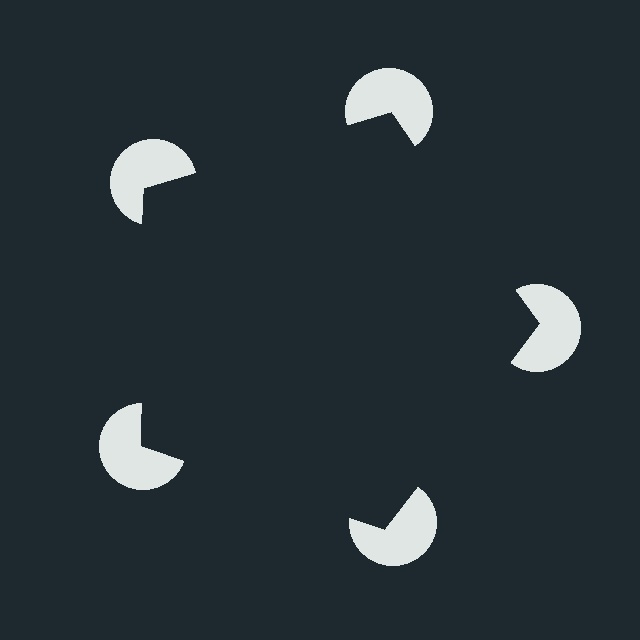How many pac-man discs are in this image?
There are 5 — one at each vertex of the illusory pentagon.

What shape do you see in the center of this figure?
An illusory pentagon — its edges are inferred from the aligned wedge cuts in the pac-man discs, not physically drawn.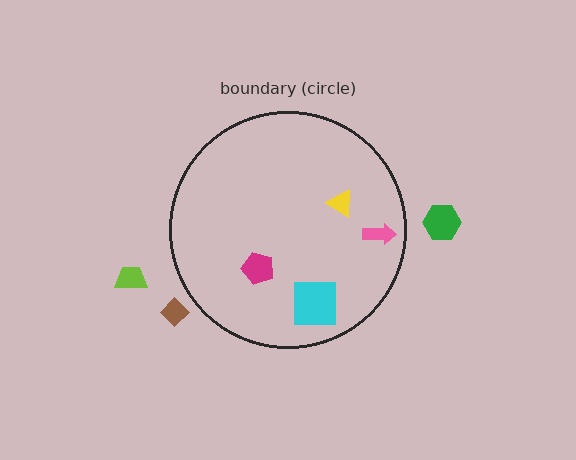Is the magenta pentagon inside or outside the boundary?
Inside.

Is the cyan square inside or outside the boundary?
Inside.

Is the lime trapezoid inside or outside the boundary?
Outside.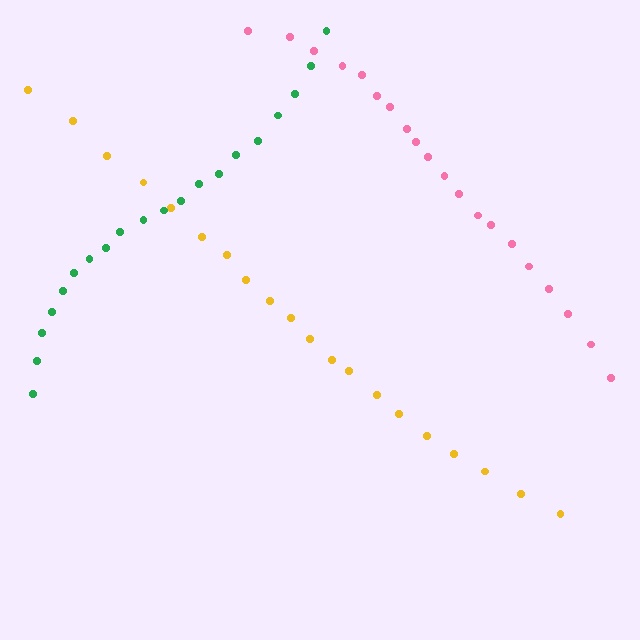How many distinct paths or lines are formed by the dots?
There are 3 distinct paths.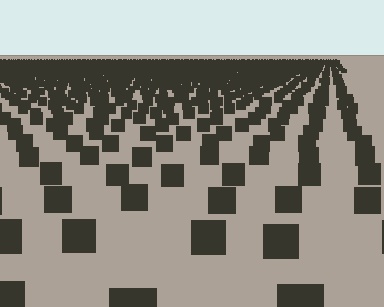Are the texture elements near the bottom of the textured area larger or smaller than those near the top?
Larger. Near the bottom, elements are closer to the viewer and appear at a bigger on-screen size.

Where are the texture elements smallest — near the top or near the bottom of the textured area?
Near the top.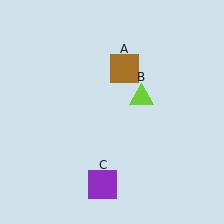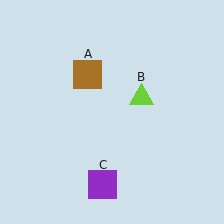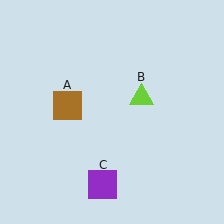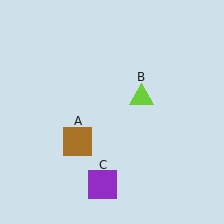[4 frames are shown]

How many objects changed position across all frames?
1 object changed position: brown square (object A).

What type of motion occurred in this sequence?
The brown square (object A) rotated counterclockwise around the center of the scene.